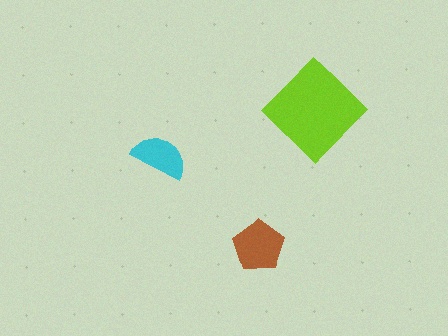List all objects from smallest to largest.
The cyan semicircle, the brown pentagon, the lime diamond.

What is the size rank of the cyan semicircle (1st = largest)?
3rd.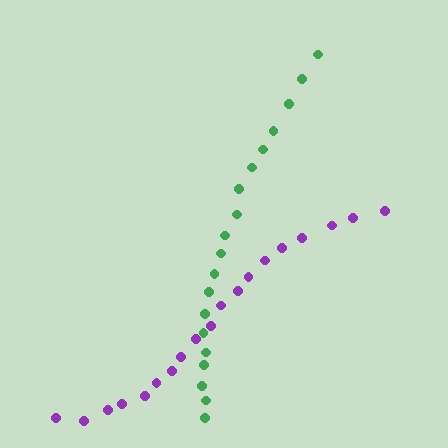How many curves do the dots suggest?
There are 2 distinct paths.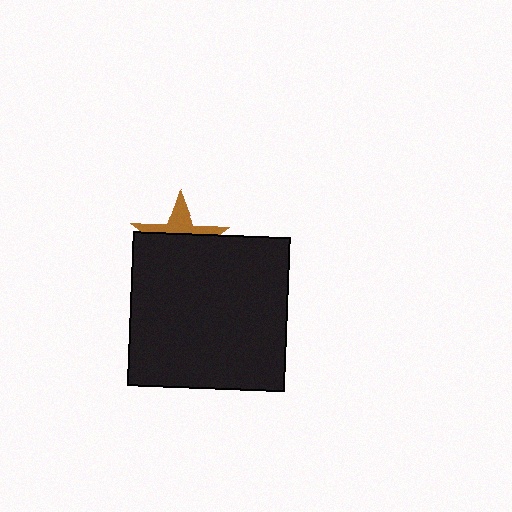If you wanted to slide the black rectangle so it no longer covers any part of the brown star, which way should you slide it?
Slide it down — that is the most direct way to separate the two shapes.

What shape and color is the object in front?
The object in front is a black rectangle.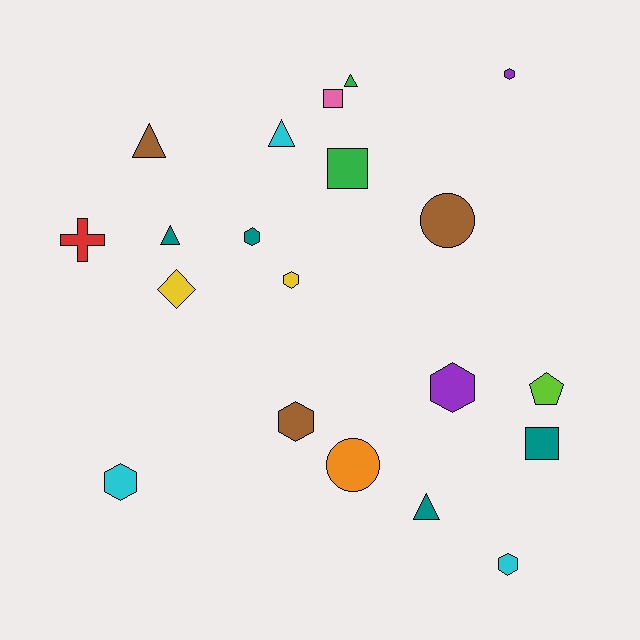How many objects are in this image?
There are 20 objects.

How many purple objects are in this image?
There are 2 purple objects.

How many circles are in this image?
There are 2 circles.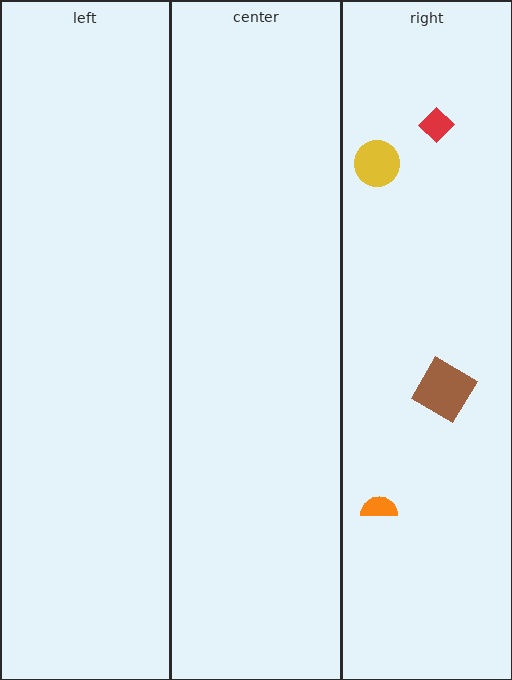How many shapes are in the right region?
5.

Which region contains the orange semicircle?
The right region.